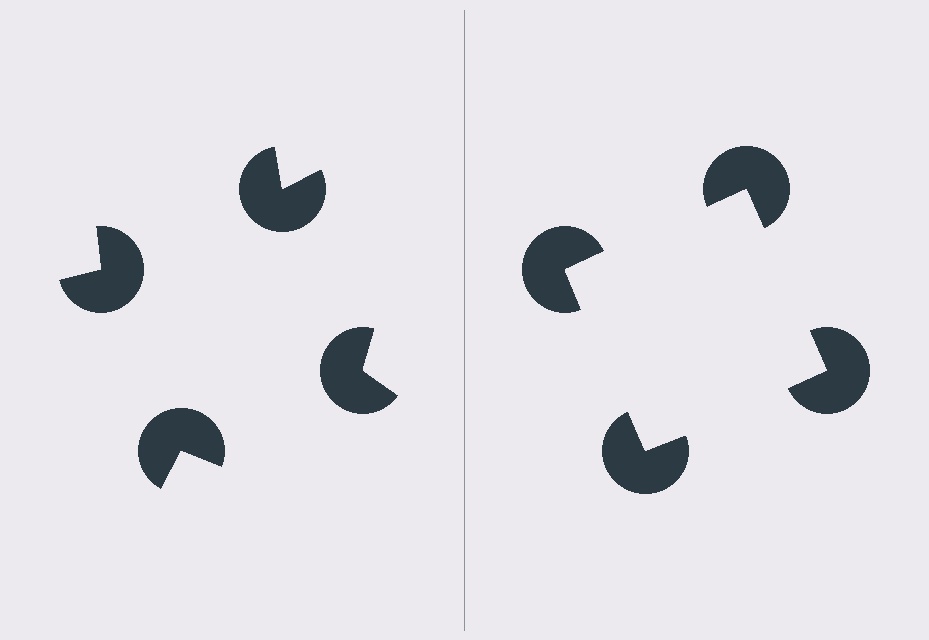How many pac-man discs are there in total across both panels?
8 — 4 on each side.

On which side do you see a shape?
An illusory square appears on the right side. On the left side the wedge cuts are rotated, so no coherent shape forms.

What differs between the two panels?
The pac-man discs are positioned identically on both sides; only the wedge orientations differ. On the right they align to a square; on the left they are misaligned.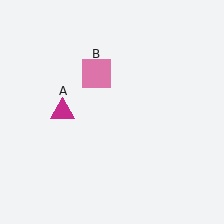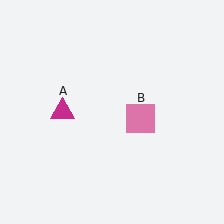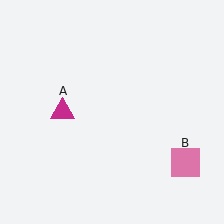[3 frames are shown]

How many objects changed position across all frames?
1 object changed position: pink square (object B).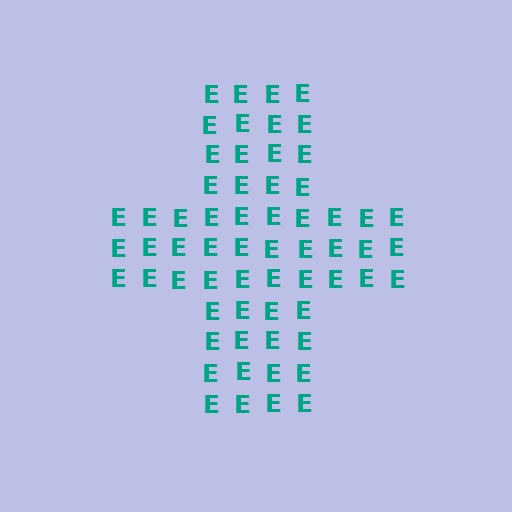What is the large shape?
The large shape is a cross.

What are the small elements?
The small elements are letter E's.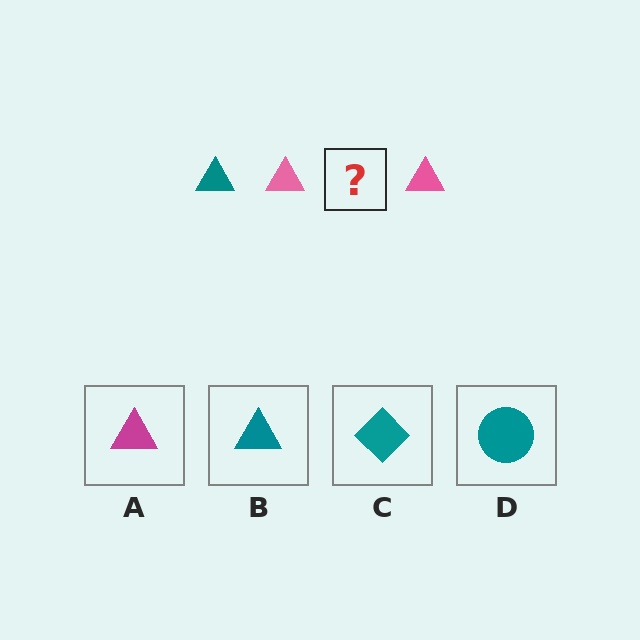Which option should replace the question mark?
Option B.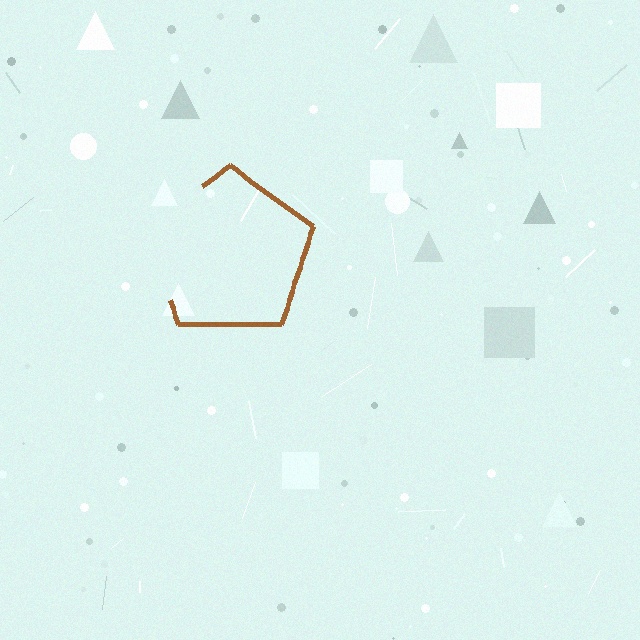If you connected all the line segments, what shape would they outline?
They would outline a pentagon.